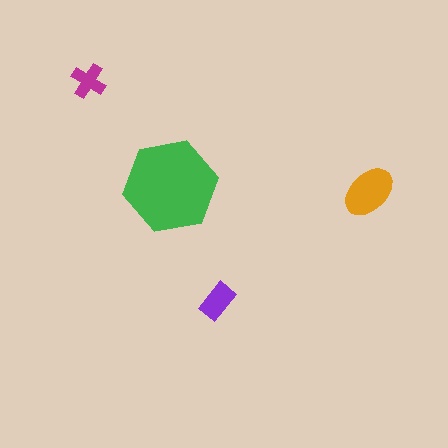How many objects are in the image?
There are 4 objects in the image.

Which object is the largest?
The green hexagon.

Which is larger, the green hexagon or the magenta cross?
The green hexagon.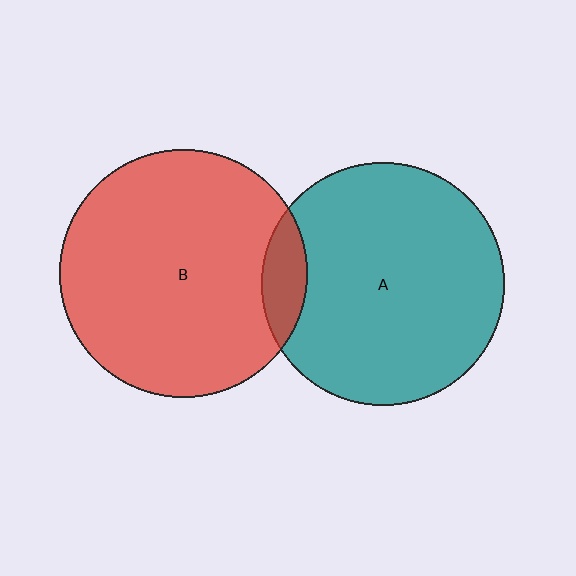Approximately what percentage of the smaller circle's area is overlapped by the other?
Approximately 10%.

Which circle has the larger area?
Circle B (red).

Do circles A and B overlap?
Yes.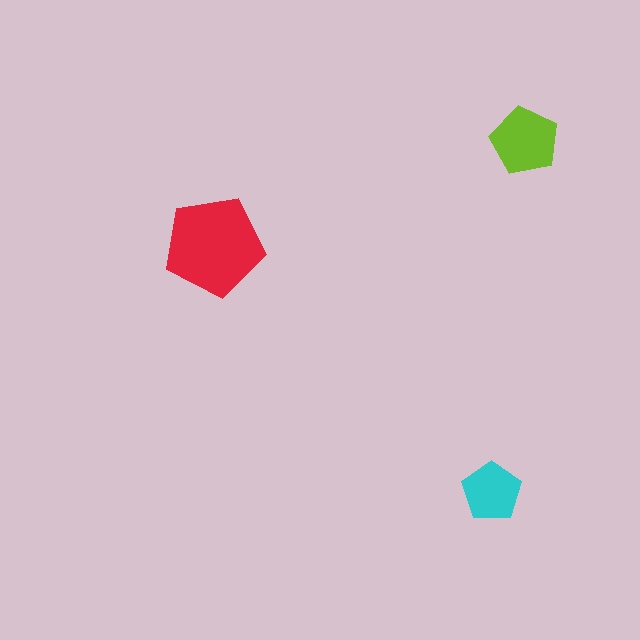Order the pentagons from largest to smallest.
the red one, the lime one, the cyan one.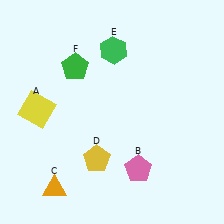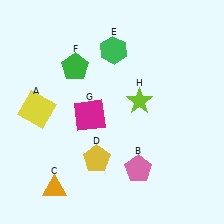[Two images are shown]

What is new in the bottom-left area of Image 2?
A magenta square (G) was added in the bottom-left area of Image 2.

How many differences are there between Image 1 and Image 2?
There are 2 differences between the two images.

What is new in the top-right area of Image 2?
A lime star (H) was added in the top-right area of Image 2.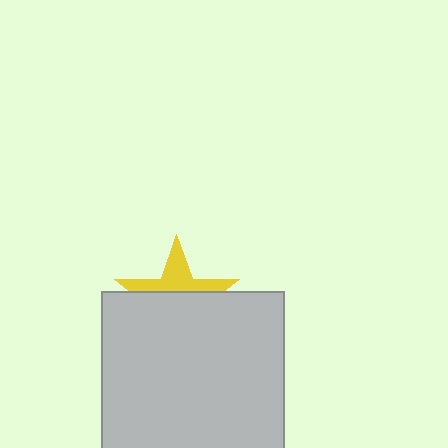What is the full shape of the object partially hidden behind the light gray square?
The partially hidden object is a yellow star.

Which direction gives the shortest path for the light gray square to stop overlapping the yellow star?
Moving down gives the shortest separation.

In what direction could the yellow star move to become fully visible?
The yellow star could move up. That would shift it out from behind the light gray square entirely.